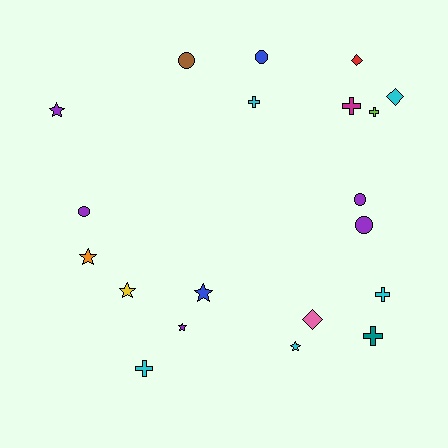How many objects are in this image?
There are 20 objects.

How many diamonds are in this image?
There are 3 diamonds.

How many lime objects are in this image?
There is 1 lime object.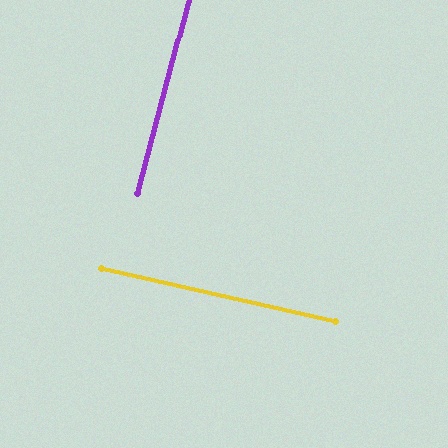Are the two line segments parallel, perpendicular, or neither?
Perpendicular — they meet at approximately 88°.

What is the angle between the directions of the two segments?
Approximately 88 degrees.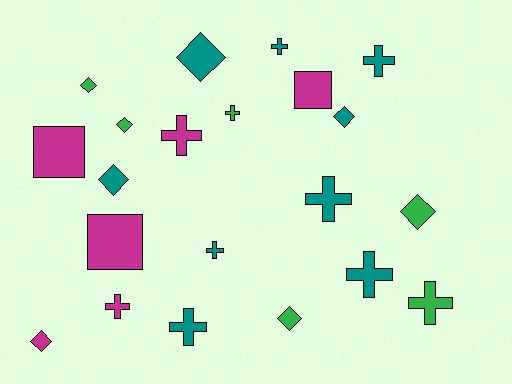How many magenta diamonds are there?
There is 1 magenta diamond.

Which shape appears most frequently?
Cross, with 10 objects.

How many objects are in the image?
There are 21 objects.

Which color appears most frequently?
Teal, with 9 objects.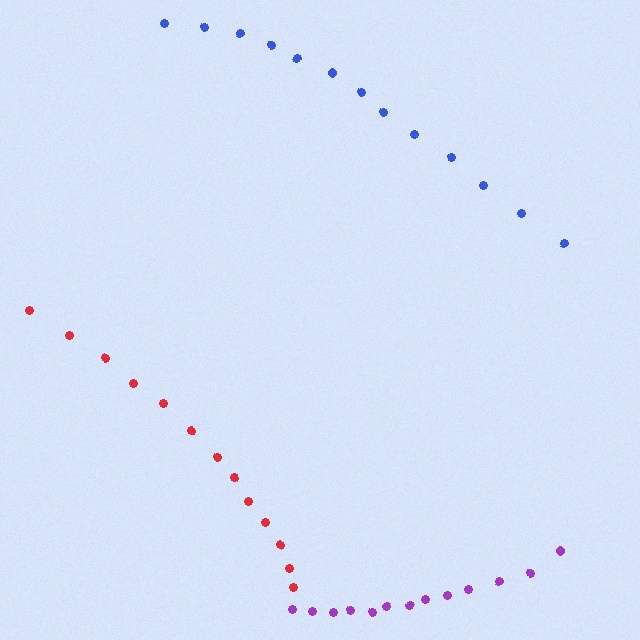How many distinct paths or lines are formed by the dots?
There are 3 distinct paths.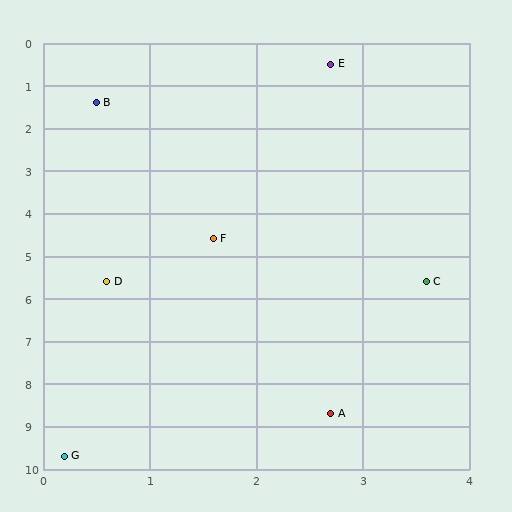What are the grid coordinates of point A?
Point A is at approximately (2.7, 8.7).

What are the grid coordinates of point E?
Point E is at approximately (2.7, 0.5).